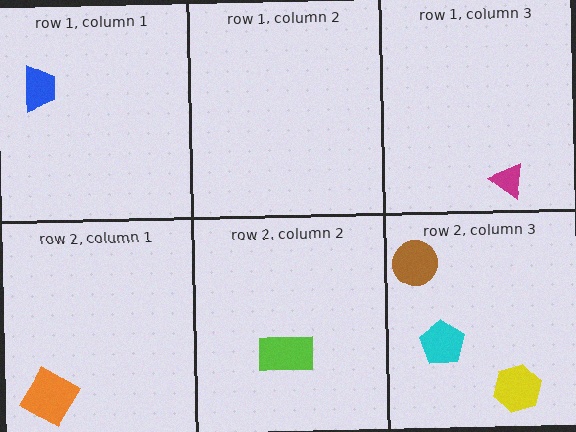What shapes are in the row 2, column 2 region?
The lime rectangle.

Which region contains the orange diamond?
The row 2, column 1 region.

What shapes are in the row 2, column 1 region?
The orange diamond.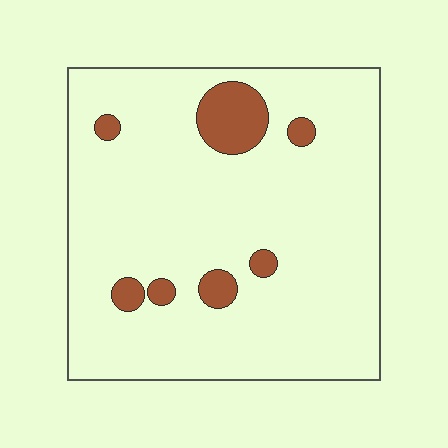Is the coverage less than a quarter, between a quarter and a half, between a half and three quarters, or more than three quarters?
Less than a quarter.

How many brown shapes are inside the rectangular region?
7.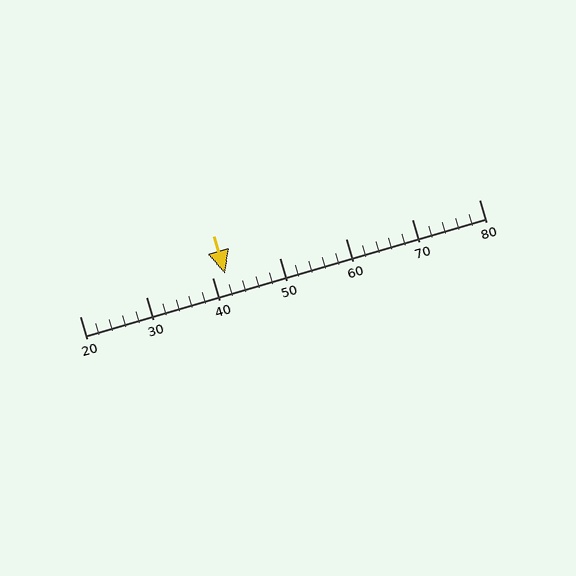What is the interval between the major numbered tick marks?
The major tick marks are spaced 10 units apart.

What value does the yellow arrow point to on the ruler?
The yellow arrow points to approximately 42.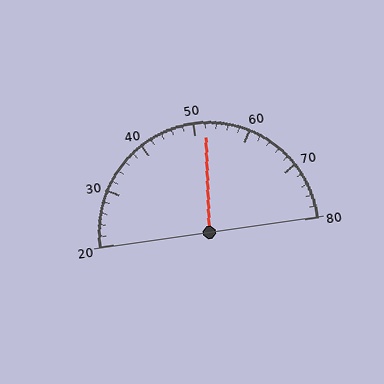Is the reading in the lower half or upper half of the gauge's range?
The reading is in the upper half of the range (20 to 80).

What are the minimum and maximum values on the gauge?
The gauge ranges from 20 to 80.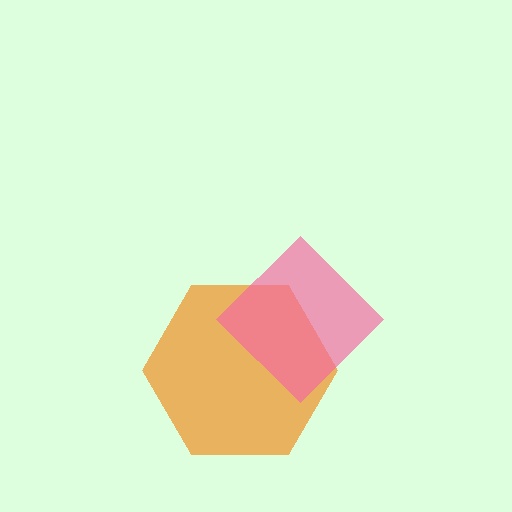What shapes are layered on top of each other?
The layered shapes are: an orange hexagon, a pink diamond.